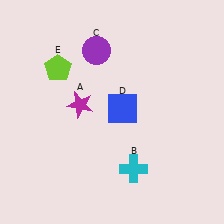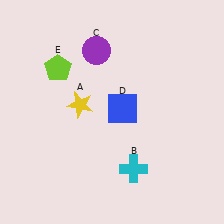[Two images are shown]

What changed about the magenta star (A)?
In Image 1, A is magenta. In Image 2, it changed to yellow.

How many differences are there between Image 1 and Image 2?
There is 1 difference between the two images.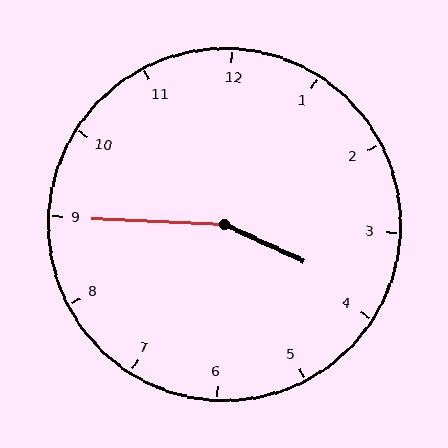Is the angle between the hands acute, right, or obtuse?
It is obtuse.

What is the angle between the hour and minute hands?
Approximately 158 degrees.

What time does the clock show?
3:45.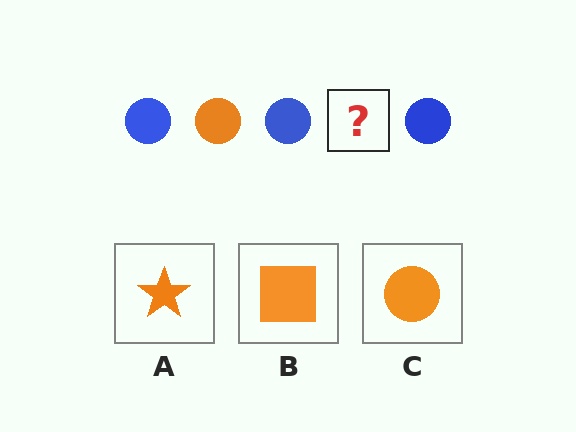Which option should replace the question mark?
Option C.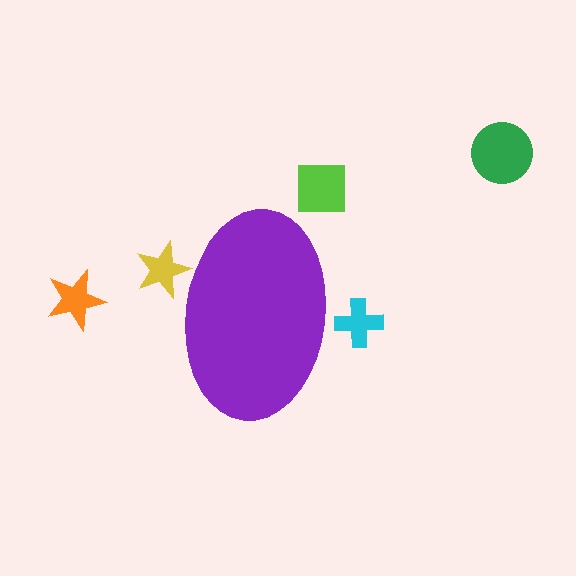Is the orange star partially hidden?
No, the orange star is fully visible.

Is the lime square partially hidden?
No, the lime square is fully visible.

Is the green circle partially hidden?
No, the green circle is fully visible.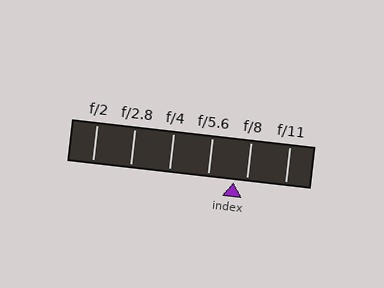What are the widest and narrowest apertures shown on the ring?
The widest aperture shown is f/2 and the narrowest is f/11.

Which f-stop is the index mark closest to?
The index mark is closest to f/8.